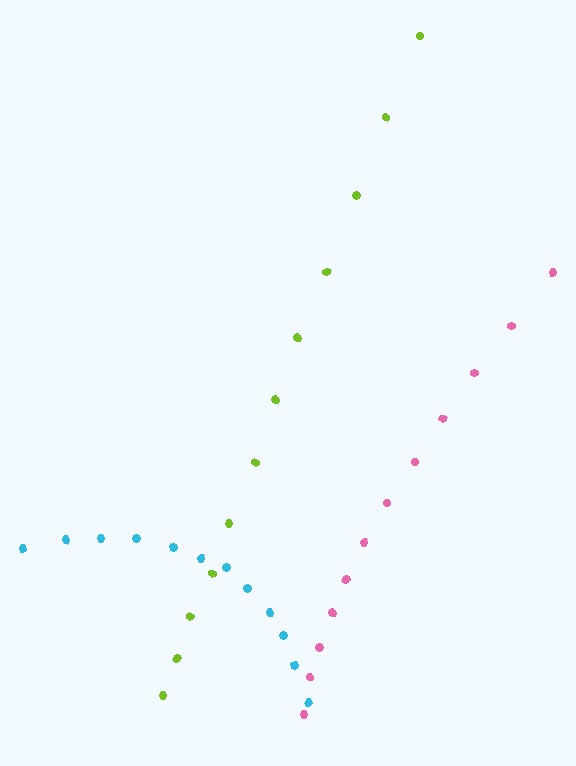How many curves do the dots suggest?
There are 3 distinct paths.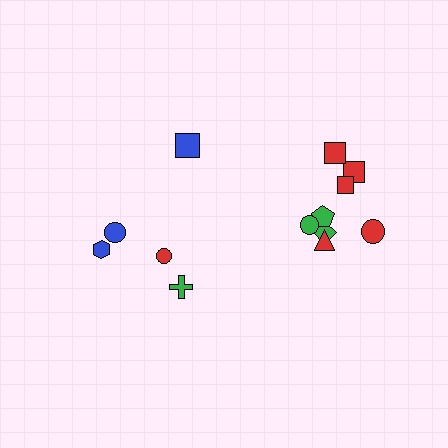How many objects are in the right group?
There are 8 objects.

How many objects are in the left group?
There are 5 objects.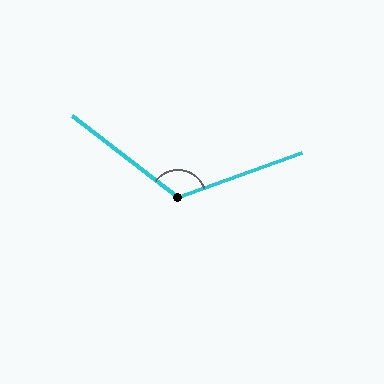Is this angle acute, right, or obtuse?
It is obtuse.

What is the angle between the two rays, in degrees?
Approximately 123 degrees.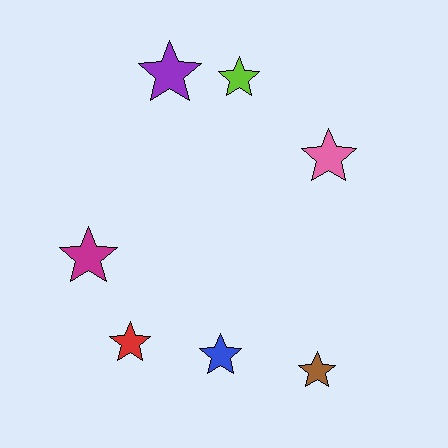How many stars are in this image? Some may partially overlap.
There are 7 stars.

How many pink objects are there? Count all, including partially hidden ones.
There is 1 pink object.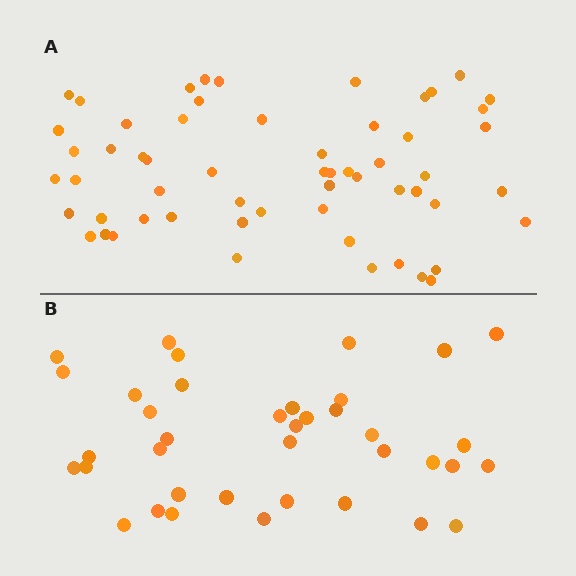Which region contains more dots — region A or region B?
Region A (the top region) has more dots.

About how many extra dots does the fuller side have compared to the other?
Region A has approximately 20 more dots than region B.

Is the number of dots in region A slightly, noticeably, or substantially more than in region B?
Region A has substantially more. The ratio is roughly 1.5 to 1.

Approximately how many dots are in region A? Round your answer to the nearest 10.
About 60 dots. (The exact count is 58, which rounds to 60.)